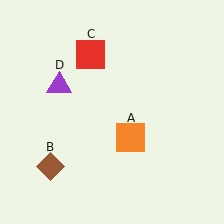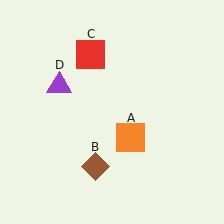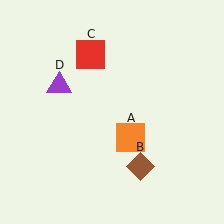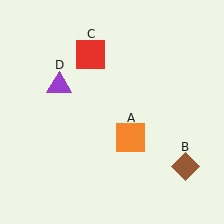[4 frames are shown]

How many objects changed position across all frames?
1 object changed position: brown diamond (object B).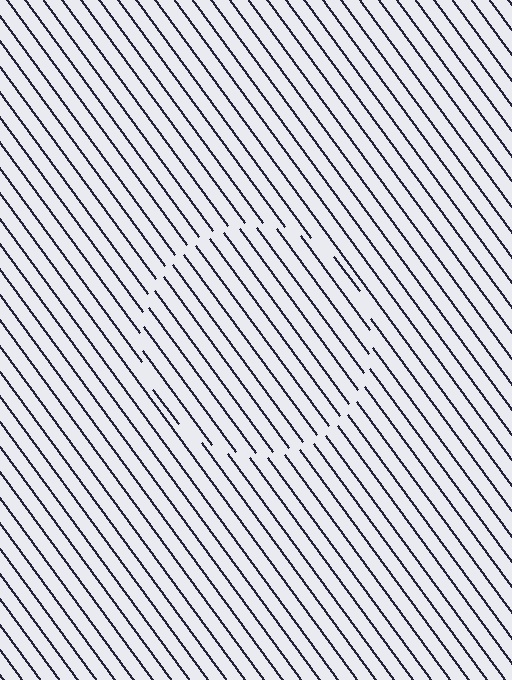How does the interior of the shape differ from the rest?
The interior of the shape contains the same grating, shifted by half a period — the contour is defined by the phase discontinuity where line-ends from the inner and outer gratings abut.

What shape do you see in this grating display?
An illusory circle. The interior of the shape contains the same grating, shifted by half a period — the contour is defined by the phase discontinuity where line-ends from the inner and outer gratings abut.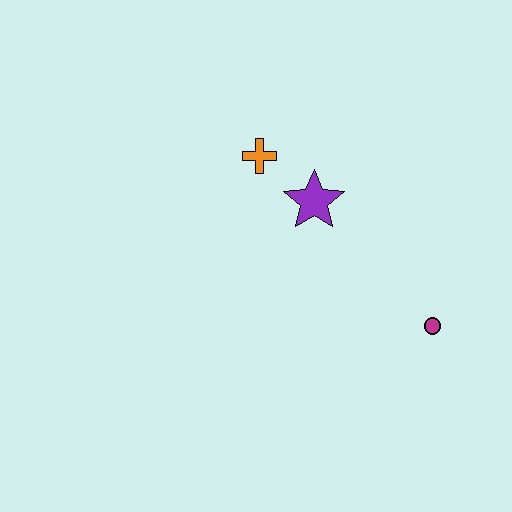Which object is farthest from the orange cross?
The magenta circle is farthest from the orange cross.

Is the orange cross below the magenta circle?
No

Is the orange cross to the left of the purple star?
Yes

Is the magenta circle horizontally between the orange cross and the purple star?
No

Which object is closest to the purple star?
The orange cross is closest to the purple star.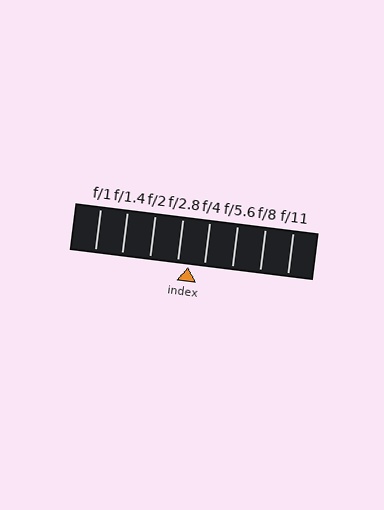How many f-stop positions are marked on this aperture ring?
There are 8 f-stop positions marked.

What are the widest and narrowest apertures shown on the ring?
The widest aperture shown is f/1 and the narrowest is f/11.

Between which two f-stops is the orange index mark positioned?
The index mark is between f/2.8 and f/4.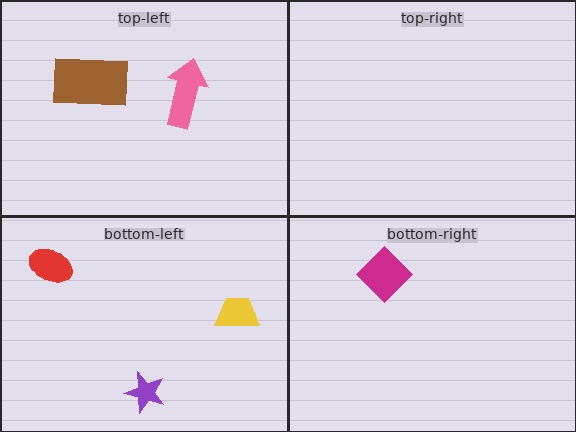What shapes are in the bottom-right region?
The magenta diamond.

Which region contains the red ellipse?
The bottom-left region.